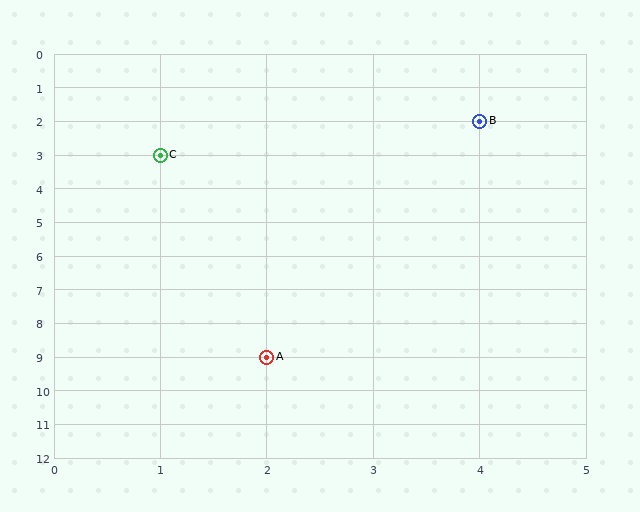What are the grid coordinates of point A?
Point A is at grid coordinates (2, 9).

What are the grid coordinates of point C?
Point C is at grid coordinates (1, 3).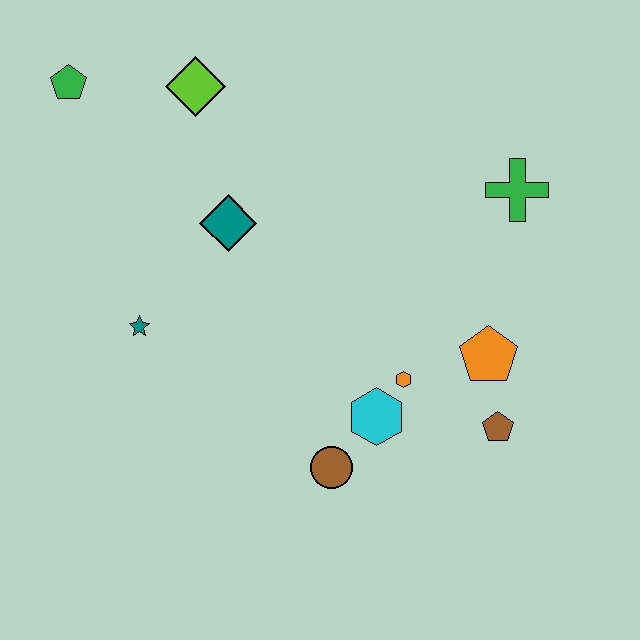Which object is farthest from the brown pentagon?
The green pentagon is farthest from the brown pentagon.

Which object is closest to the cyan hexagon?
The orange hexagon is closest to the cyan hexagon.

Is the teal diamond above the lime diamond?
No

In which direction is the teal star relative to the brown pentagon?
The teal star is to the left of the brown pentagon.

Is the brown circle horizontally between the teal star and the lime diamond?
No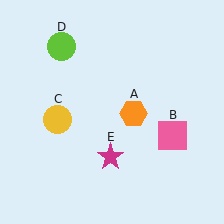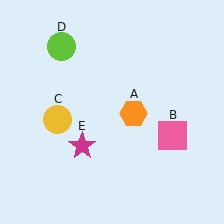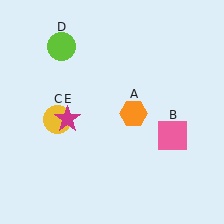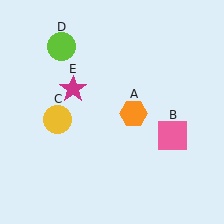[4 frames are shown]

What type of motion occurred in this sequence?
The magenta star (object E) rotated clockwise around the center of the scene.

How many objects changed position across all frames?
1 object changed position: magenta star (object E).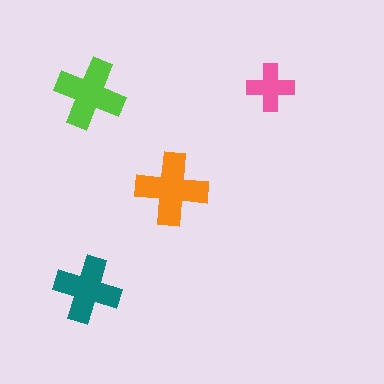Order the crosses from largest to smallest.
the orange one, the lime one, the teal one, the pink one.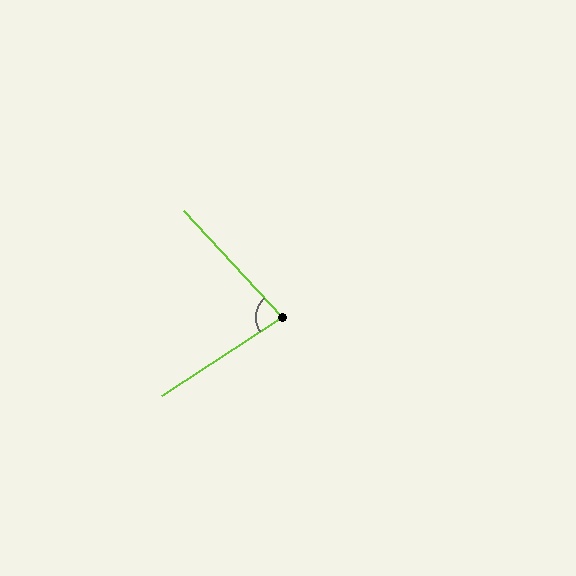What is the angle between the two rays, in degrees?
Approximately 80 degrees.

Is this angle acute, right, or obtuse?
It is acute.